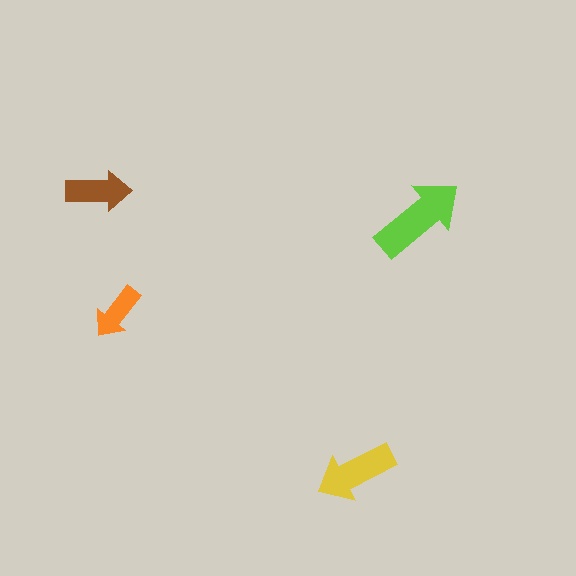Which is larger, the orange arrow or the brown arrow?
The brown one.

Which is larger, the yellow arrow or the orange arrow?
The yellow one.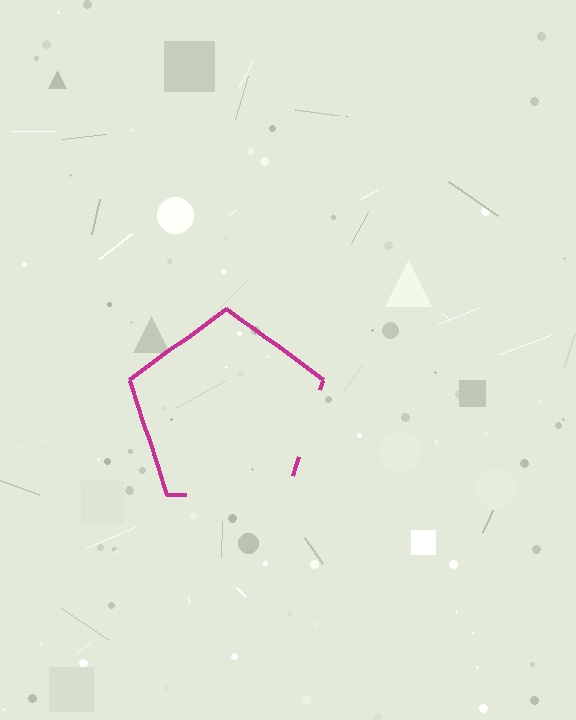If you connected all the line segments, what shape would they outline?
They would outline a pentagon.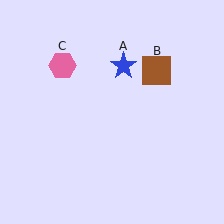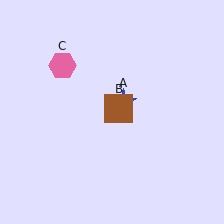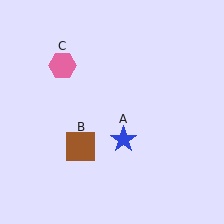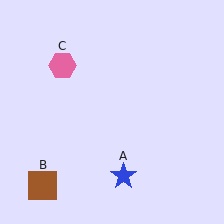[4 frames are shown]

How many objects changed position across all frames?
2 objects changed position: blue star (object A), brown square (object B).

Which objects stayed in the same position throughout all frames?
Pink hexagon (object C) remained stationary.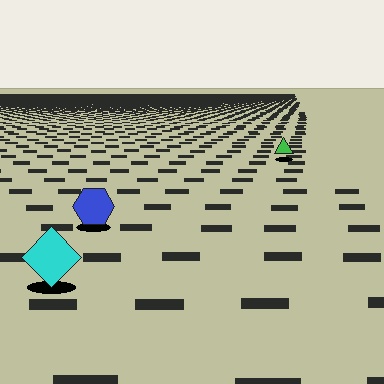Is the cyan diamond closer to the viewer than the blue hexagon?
Yes. The cyan diamond is closer — you can tell from the texture gradient: the ground texture is coarser near it.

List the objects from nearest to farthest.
From nearest to farthest: the cyan diamond, the blue hexagon, the green triangle.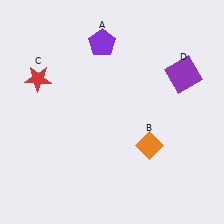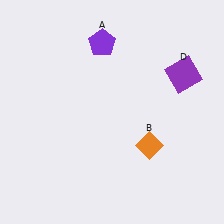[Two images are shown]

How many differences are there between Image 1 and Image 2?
There is 1 difference between the two images.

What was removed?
The red star (C) was removed in Image 2.